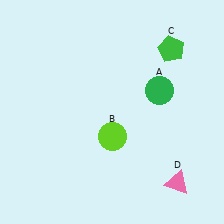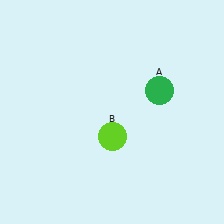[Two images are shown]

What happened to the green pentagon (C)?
The green pentagon (C) was removed in Image 2. It was in the top-right area of Image 1.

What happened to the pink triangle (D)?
The pink triangle (D) was removed in Image 2. It was in the bottom-right area of Image 1.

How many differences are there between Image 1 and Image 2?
There are 2 differences between the two images.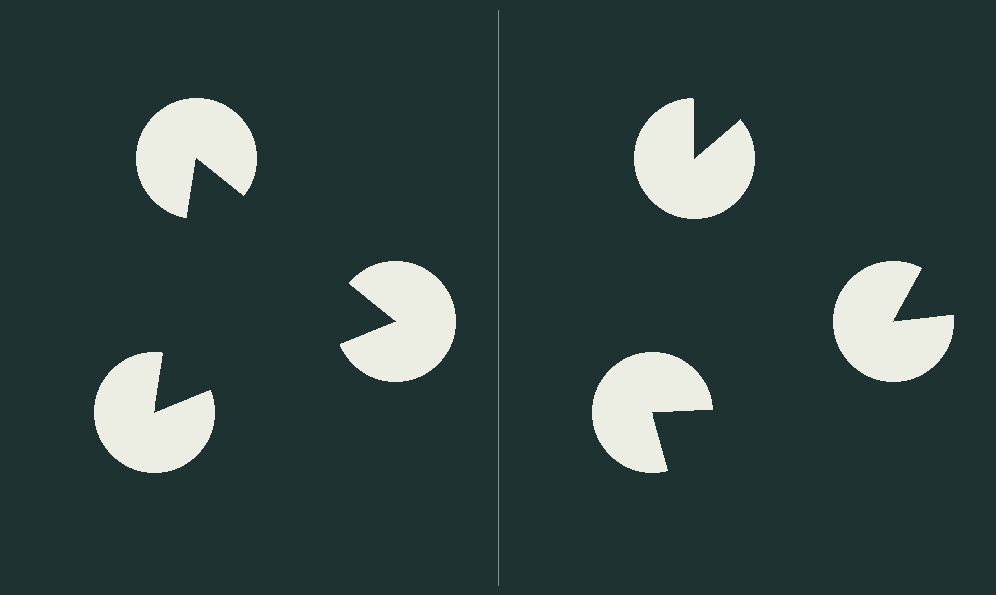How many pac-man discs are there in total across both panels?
6 — 3 on each side.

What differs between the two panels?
The pac-man discs are positioned identically on both sides; only the wedge orientations differ. On the left they align to a triangle; on the right they are misaligned.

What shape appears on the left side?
An illusory triangle.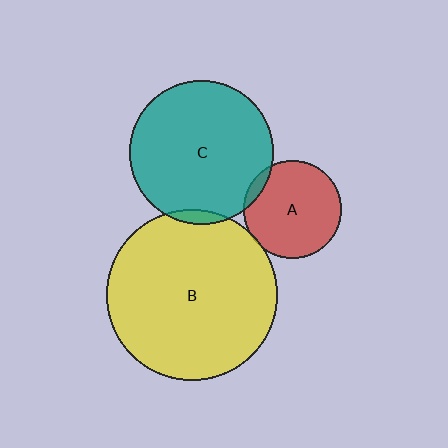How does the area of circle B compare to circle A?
Approximately 3.0 times.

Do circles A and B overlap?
Yes.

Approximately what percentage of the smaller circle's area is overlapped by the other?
Approximately 5%.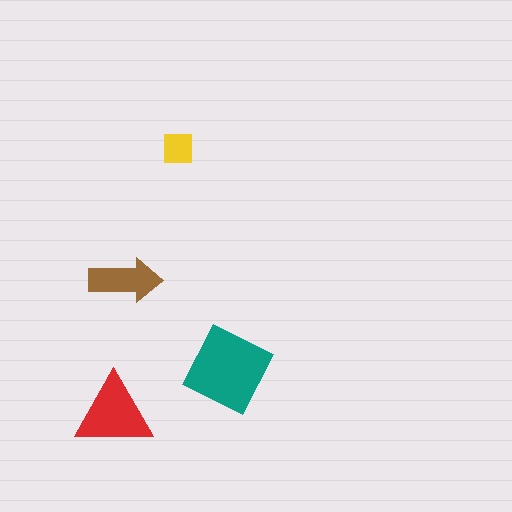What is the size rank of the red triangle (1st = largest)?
2nd.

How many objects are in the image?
There are 4 objects in the image.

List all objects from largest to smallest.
The teal diamond, the red triangle, the brown arrow, the yellow square.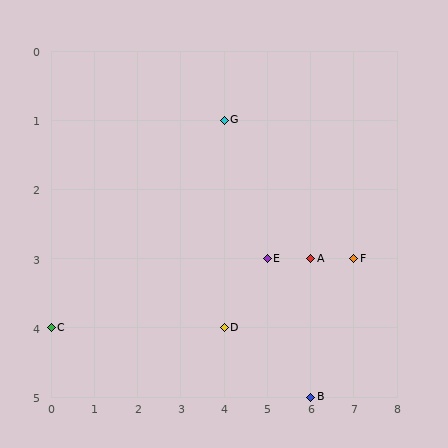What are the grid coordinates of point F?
Point F is at grid coordinates (7, 3).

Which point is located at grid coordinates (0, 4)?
Point C is at (0, 4).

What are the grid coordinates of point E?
Point E is at grid coordinates (5, 3).